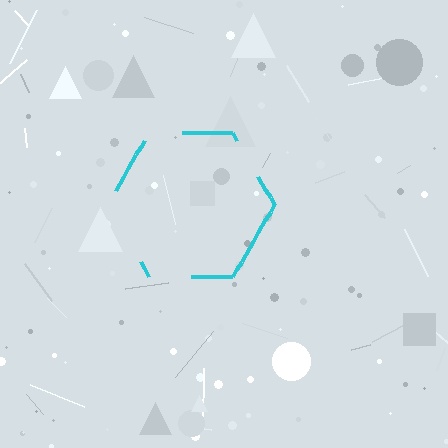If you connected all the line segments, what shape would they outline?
They would outline a hexagon.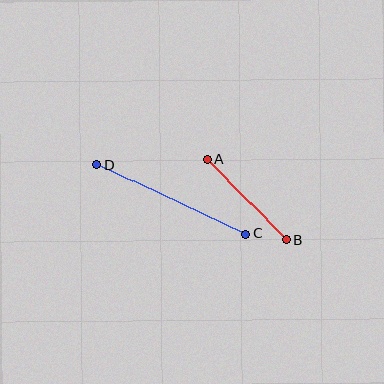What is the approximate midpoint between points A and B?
The midpoint is at approximately (247, 200) pixels.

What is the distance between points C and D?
The distance is approximately 165 pixels.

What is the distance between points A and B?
The distance is approximately 113 pixels.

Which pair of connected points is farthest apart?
Points C and D are farthest apart.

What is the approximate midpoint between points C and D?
The midpoint is at approximately (171, 199) pixels.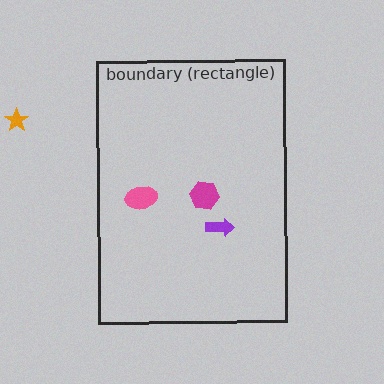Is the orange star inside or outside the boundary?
Outside.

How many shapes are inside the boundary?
3 inside, 1 outside.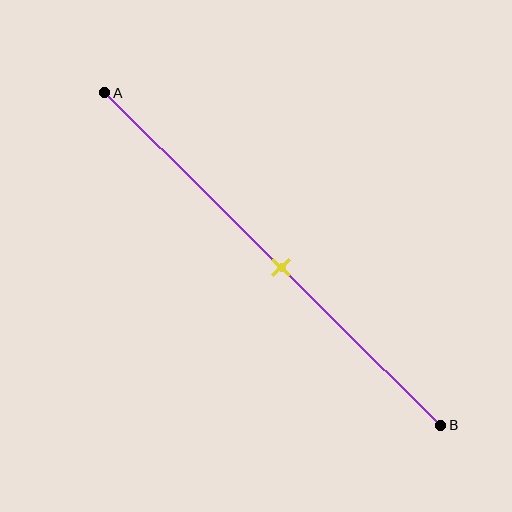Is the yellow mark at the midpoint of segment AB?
Yes, the mark is approximately at the midpoint.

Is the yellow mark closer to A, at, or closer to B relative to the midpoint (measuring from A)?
The yellow mark is approximately at the midpoint of segment AB.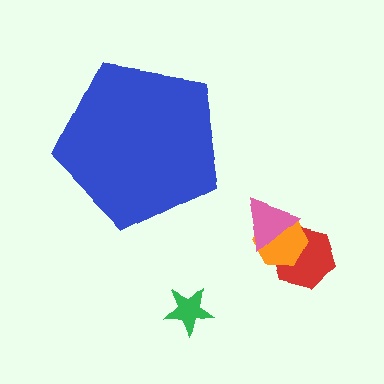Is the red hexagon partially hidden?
No, the red hexagon is fully visible.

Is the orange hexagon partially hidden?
No, the orange hexagon is fully visible.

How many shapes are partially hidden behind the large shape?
0 shapes are partially hidden.